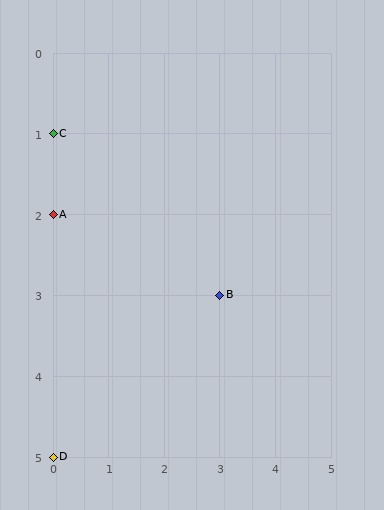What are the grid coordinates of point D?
Point D is at grid coordinates (0, 5).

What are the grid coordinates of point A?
Point A is at grid coordinates (0, 2).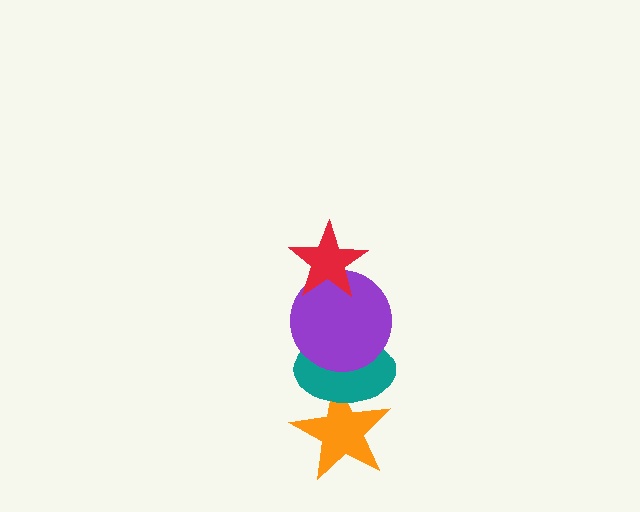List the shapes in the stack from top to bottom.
From top to bottom: the red star, the purple circle, the teal ellipse, the orange star.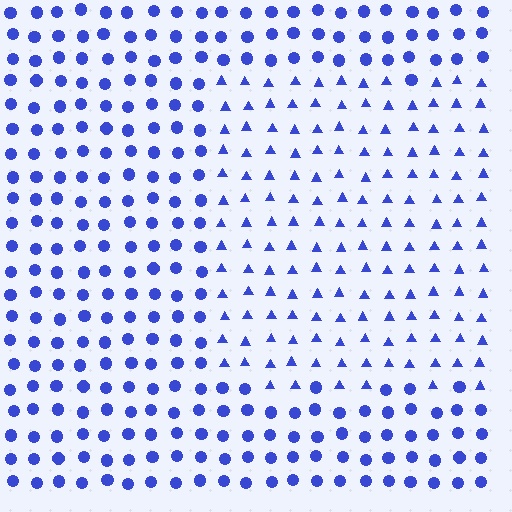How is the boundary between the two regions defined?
The boundary is defined by a change in element shape: triangles inside vs. circles outside. All elements share the same color and spacing.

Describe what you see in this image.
The image is filled with small blue elements arranged in a uniform grid. A rectangle-shaped region contains triangles, while the surrounding area contains circles. The boundary is defined purely by the change in element shape.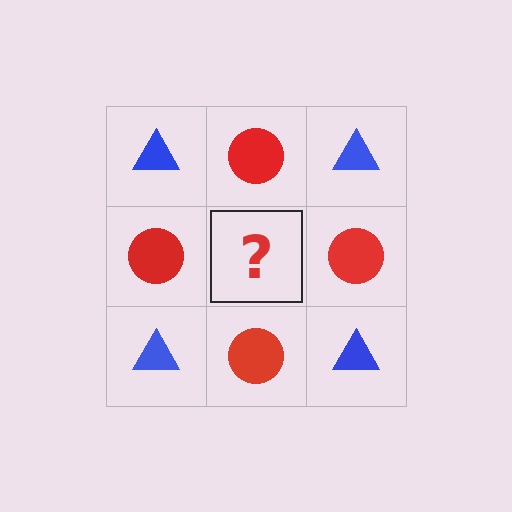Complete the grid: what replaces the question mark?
The question mark should be replaced with a blue triangle.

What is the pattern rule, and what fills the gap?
The rule is that it alternates blue triangle and red circle in a checkerboard pattern. The gap should be filled with a blue triangle.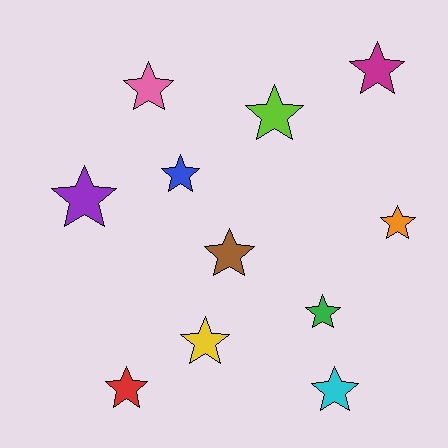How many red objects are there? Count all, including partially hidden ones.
There is 1 red object.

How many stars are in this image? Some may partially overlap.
There are 11 stars.